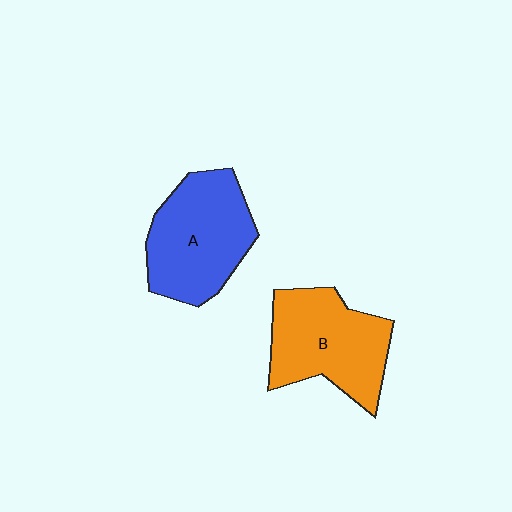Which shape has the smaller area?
Shape B (orange).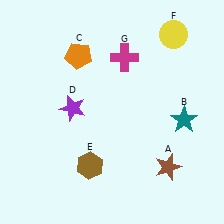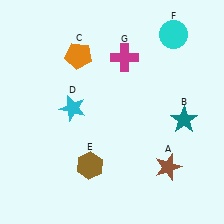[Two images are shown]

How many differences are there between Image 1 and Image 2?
There are 2 differences between the two images.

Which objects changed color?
D changed from purple to cyan. F changed from yellow to cyan.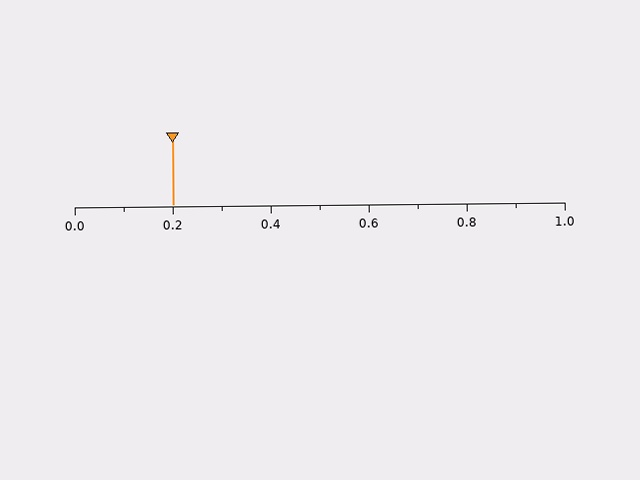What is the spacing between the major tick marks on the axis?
The major ticks are spaced 0.2 apart.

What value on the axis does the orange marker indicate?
The marker indicates approximately 0.2.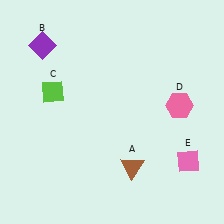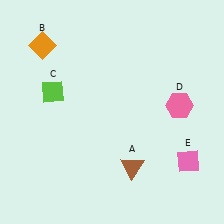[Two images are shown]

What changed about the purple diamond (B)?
In Image 1, B is purple. In Image 2, it changed to orange.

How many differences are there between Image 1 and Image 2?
There is 1 difference between the two images.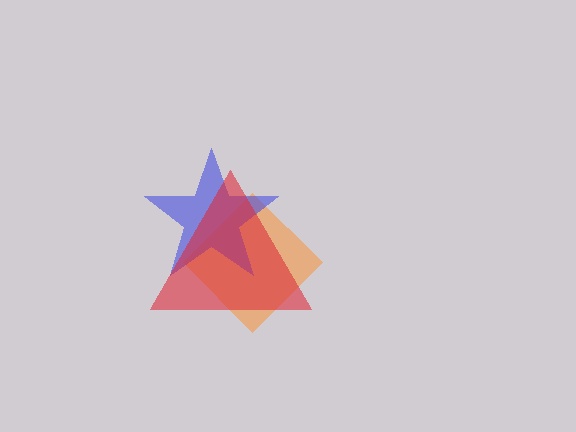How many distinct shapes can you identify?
There are 3 distinct shapes: an orange diamond, a blue star, a red triangle.